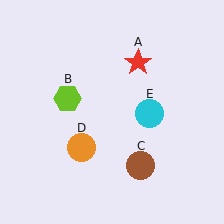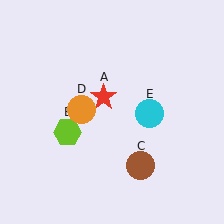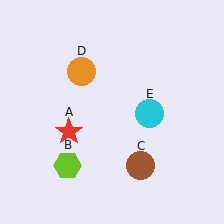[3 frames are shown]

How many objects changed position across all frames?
3 objects changed position: red star (object A), lime hexagon (object B), orange circle (object D).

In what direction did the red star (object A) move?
The red star (object A) moved down and to the left.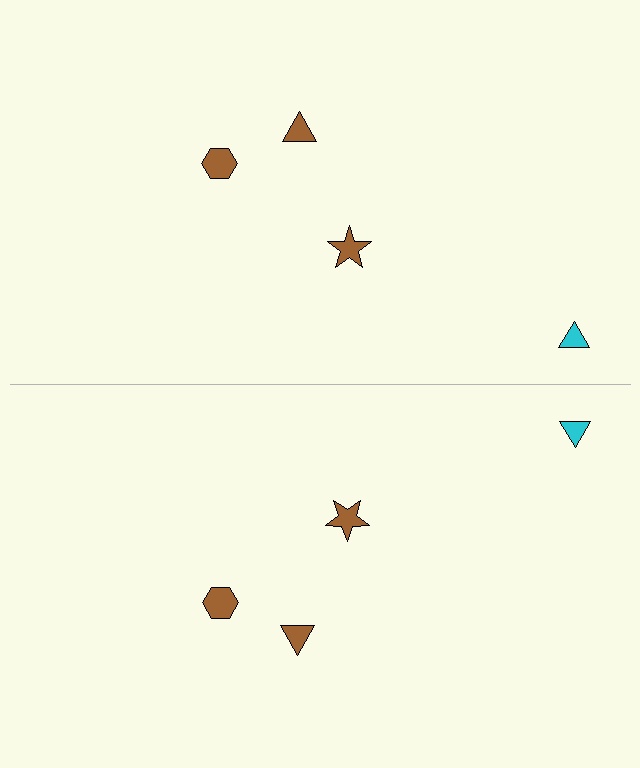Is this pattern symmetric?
Yes, this pattern has bilateral (reflection) symmetry.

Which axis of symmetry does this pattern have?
The pattern has a horizontal axis of symmetry running through the center of the image.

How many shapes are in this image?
There are 8 shapes in this image.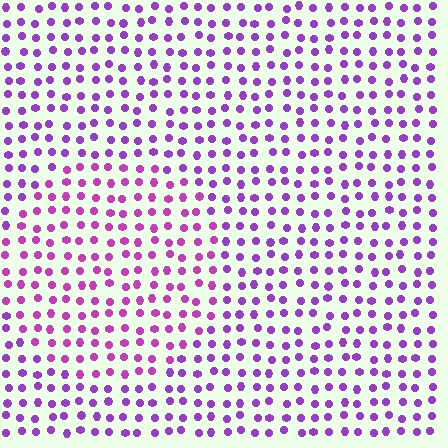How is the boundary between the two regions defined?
The boundary is defined purely by a slight shift in hue (about 25 degrees). Spacing, size, and orientation are identical on both sides.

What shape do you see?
I see a circle.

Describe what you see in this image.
The image is filled with small purple elements in a uniform arrangement. A circle-shaped region is visible where the elements are tinted to a slightly different hue, forming a subtle color boundary.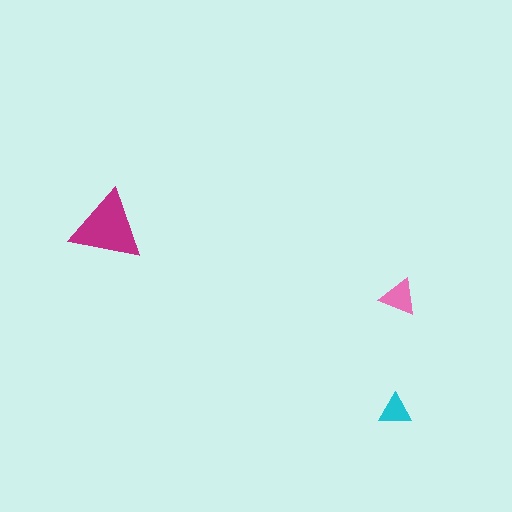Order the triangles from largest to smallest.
the magenta one, the pink one, the cyan one.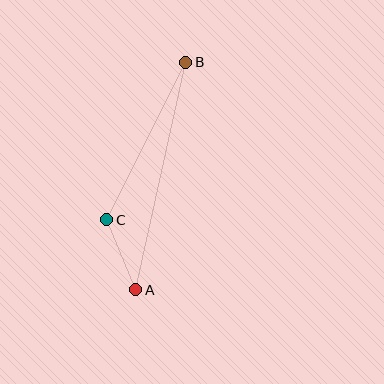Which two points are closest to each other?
Points A and C are closest to each other.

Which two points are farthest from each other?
Points A and B are farthest from each other.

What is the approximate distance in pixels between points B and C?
The distance between B and C is approximately 176 pixels.